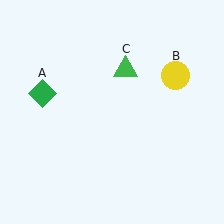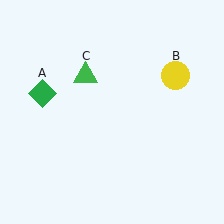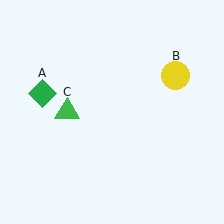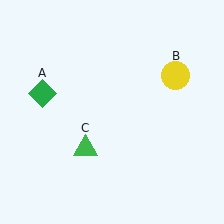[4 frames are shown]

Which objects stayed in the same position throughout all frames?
Green diamond (object A) and yellow circle (object B) remained stationary.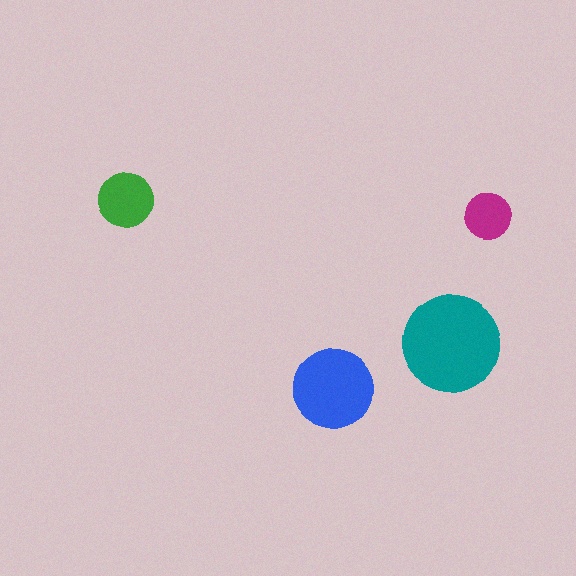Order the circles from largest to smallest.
the teal one, the blue one, the green one, the magenta one.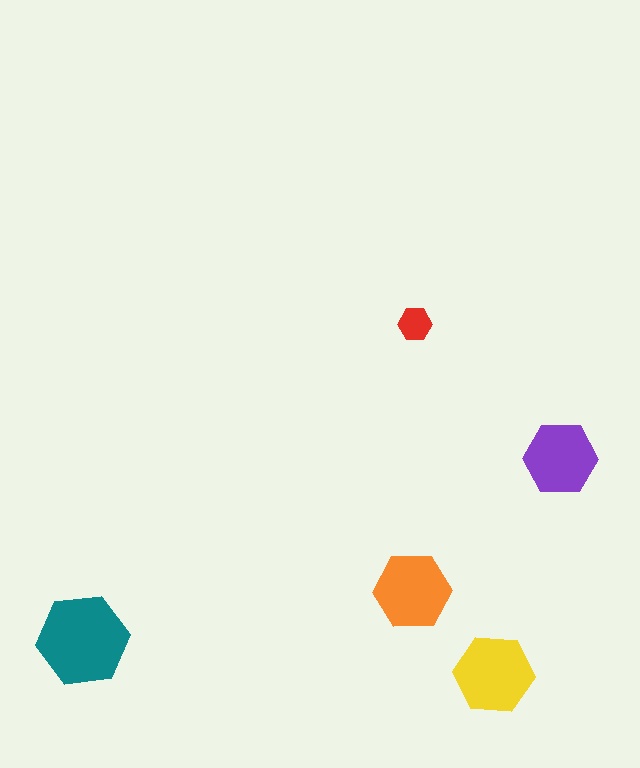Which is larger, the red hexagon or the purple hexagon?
The purple one.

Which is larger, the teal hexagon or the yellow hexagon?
The teal one.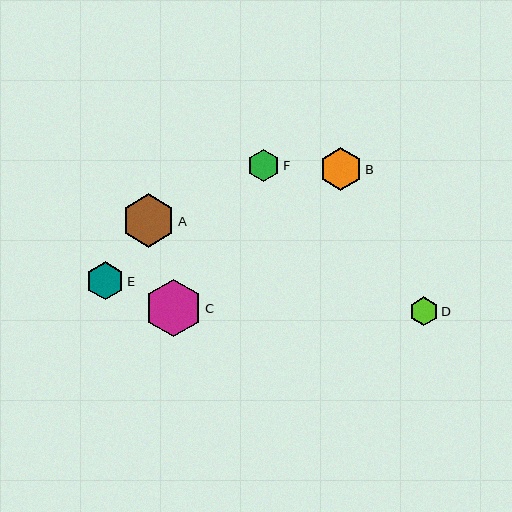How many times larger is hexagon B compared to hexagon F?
Hexagon B is approximately 1.3 times the size of hexagon F.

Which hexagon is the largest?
Hexagon C is the largest with a size of approximately 58 pixels.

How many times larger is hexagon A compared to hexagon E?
Hexagon A is approximately 1.4 times the size of hexagon E.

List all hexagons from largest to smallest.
From largest to smallest: C, A, B, E, F, D.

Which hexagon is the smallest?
Hexagon D is the smallest with a size of approximately 29 pixels.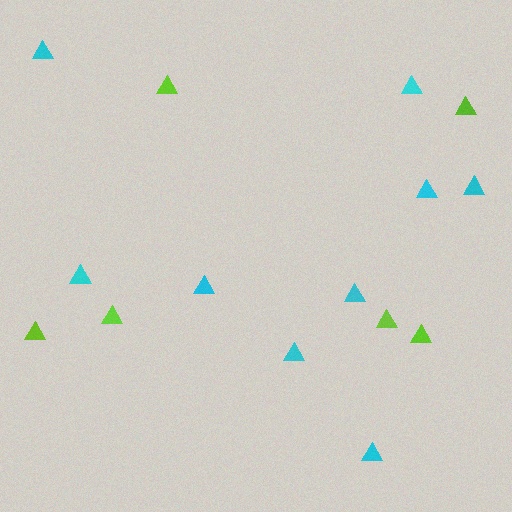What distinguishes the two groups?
There are 2 groups: one group of cyan triangles (9) and one group of lime triangles (6).